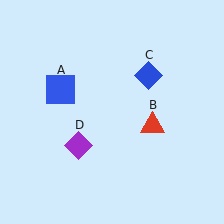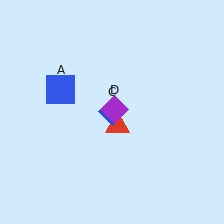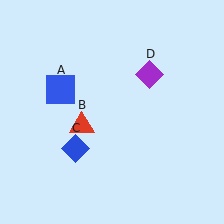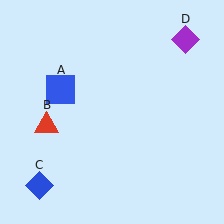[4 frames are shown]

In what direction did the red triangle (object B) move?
The red triangle (object B) moved left.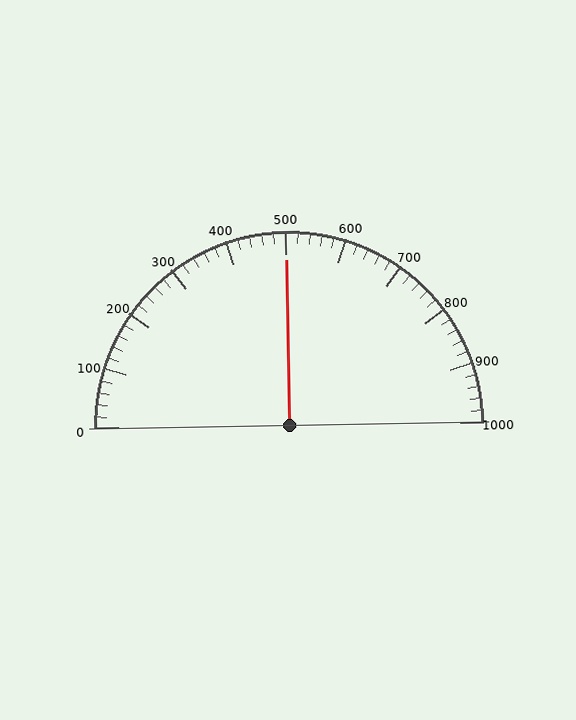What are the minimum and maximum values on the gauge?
The gauge ranges from 0 to 1000.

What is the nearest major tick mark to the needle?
The nearest major tick mark is 500.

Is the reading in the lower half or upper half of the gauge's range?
The reading is in the upper half of the range (0 to 1000).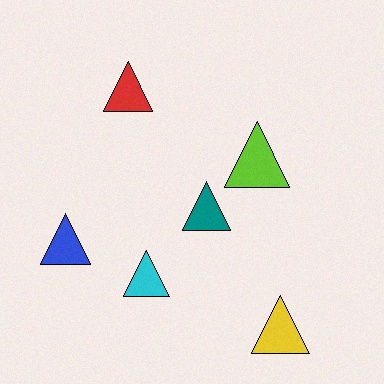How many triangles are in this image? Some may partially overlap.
There are 6 triangles.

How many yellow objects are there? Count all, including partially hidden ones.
There is 1 yellow object.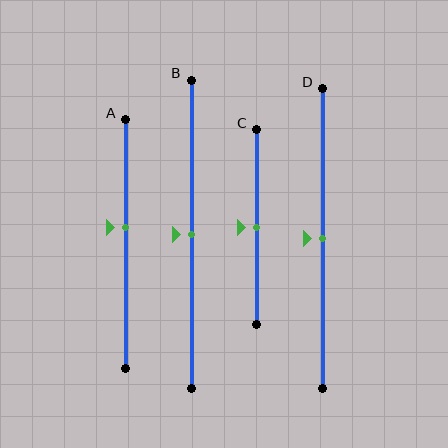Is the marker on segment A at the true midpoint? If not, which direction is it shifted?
No, the marker on segment A is shifted upward by about 7% of the segment length.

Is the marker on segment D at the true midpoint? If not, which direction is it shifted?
Yes, the marker on segment D is at the true midpoint.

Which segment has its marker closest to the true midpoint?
Segment B has its marker closest to the true midpoint.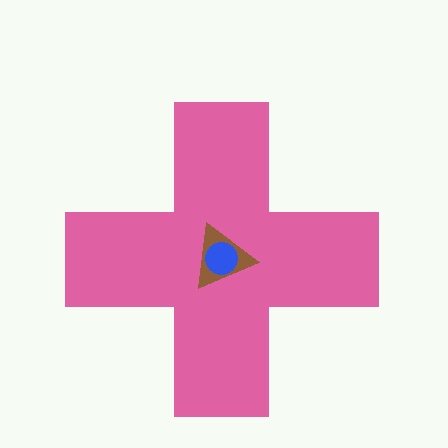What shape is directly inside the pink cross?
The brown triangle.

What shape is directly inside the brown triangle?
The blue circle.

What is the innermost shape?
The blue circle.